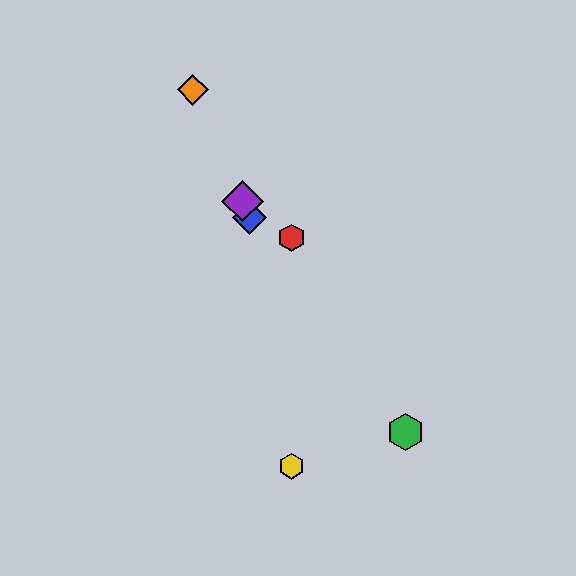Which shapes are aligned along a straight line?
The blue diamond, the purple diamond, the orange diamond are aligned along a straight line.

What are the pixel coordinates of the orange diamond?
The orange diamond is at (193, 90).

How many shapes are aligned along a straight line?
3 shapes (the blue diamond, the purple diamond, the orange diamond) are aligned along a straight line.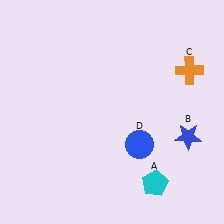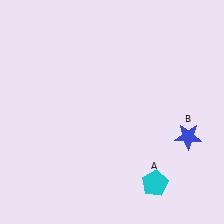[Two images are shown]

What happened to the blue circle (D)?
The blue circle (D) was removed in Image 2. It was in the bottom-right area of Image 1.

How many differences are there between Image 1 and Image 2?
There are 2 differences between the two images.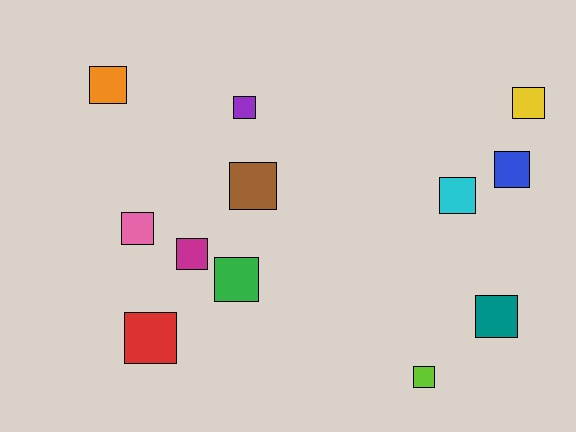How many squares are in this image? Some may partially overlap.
There are 12 squares.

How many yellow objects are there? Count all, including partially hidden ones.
There is 1 yellow object.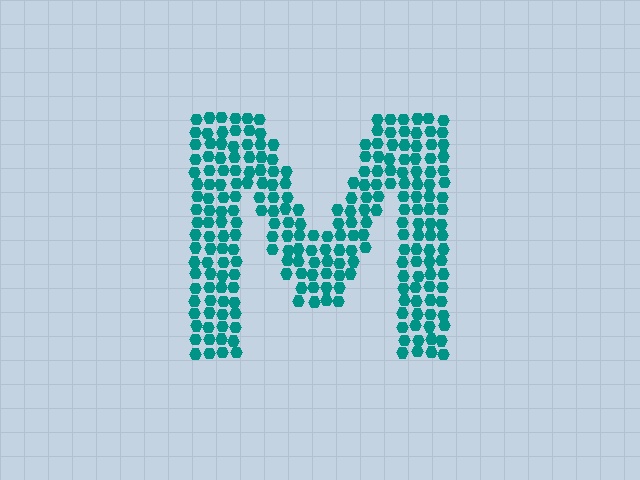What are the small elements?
The small elements are hexagons.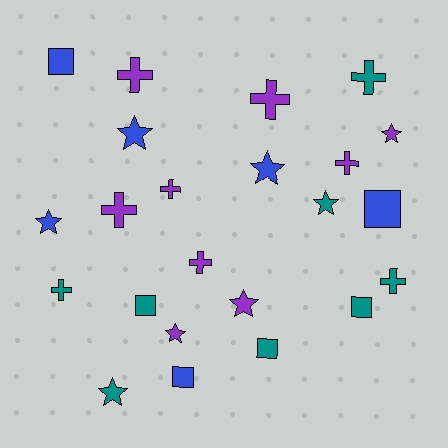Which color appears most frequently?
Purple, with 9 objects.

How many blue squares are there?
There are 3 blue squares.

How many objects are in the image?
There are 23 objects.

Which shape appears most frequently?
Cross, with 9 objects.